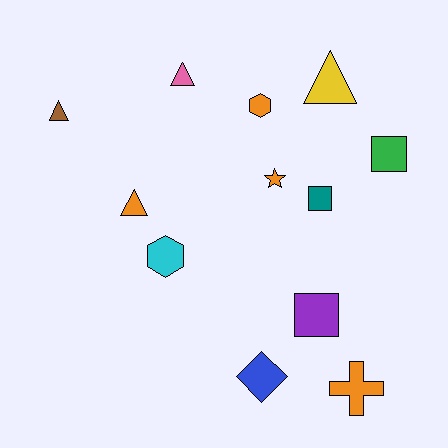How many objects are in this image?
There are 12 objects.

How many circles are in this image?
There are no circles.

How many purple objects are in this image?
There is 1 purple object.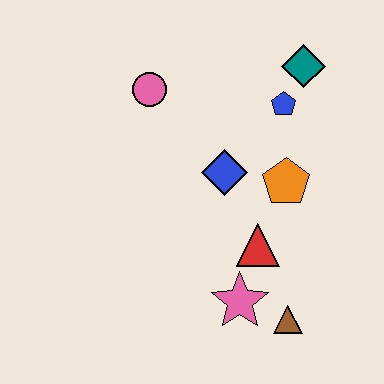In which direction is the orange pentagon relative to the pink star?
The orange pentagon is above the pink star.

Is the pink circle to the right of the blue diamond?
No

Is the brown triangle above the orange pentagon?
No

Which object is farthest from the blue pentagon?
The brown triangle is farthest from the blue pentagon.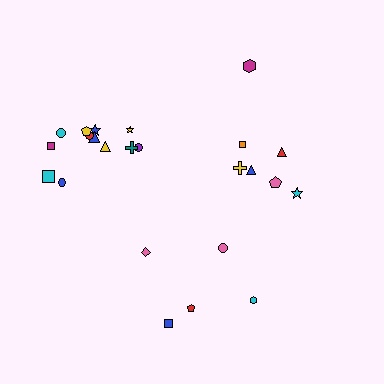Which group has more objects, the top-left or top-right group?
The top-left group.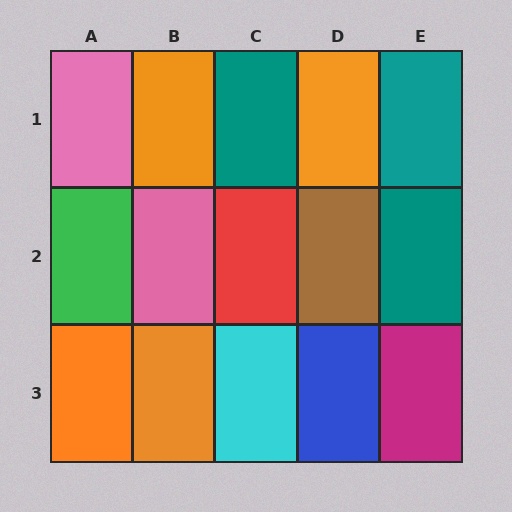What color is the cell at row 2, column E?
Teal.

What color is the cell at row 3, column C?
Cyan.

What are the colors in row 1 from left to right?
Pink, orange, teal, orange, teal.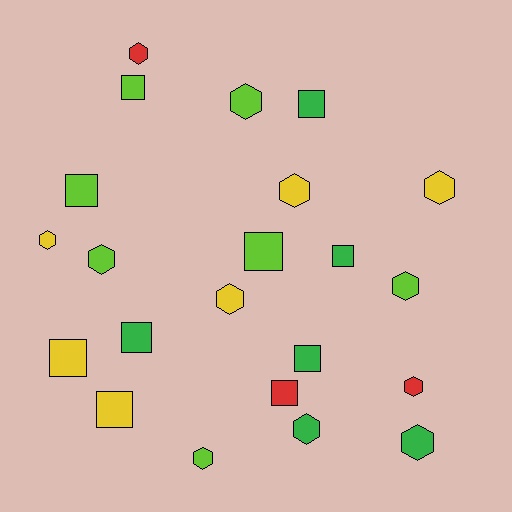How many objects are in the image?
There are 22 objects.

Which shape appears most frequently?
Hexagon, with 12 objects.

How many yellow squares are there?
There are 2 yellow squares.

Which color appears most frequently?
Lime, with 7 objects.